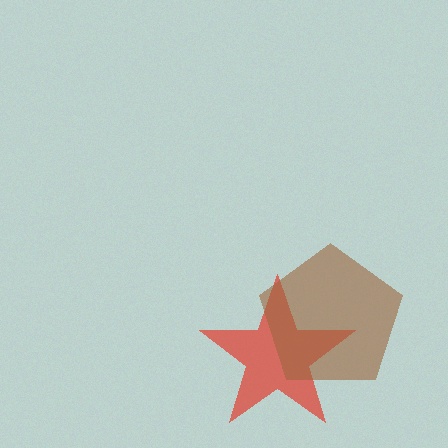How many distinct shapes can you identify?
There are 2 distinct shapes: a red star, a brown pentagon.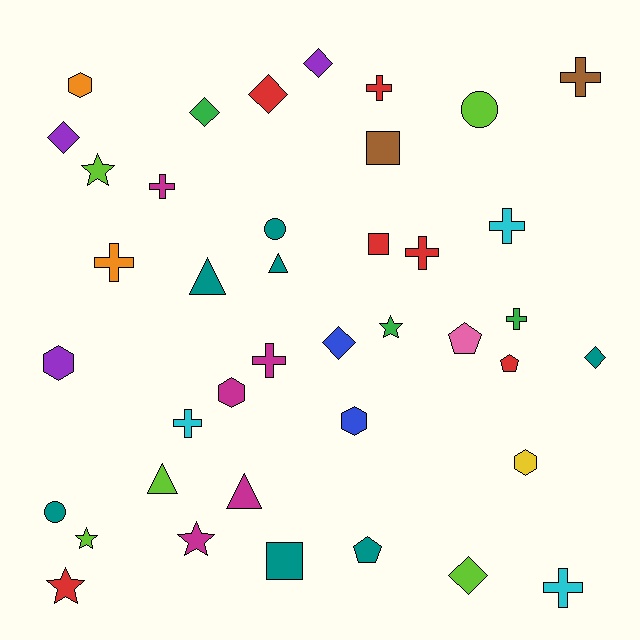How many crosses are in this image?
There are 10 crosses.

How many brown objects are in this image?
There are 2 brown objects.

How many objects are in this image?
There are 40 objects.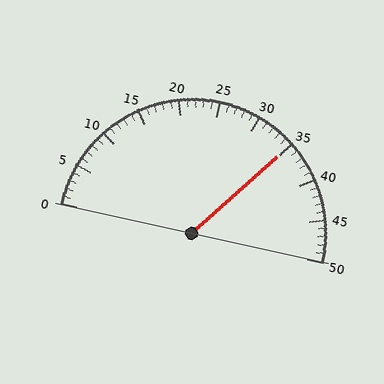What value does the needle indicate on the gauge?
The needle indicates approximately 35.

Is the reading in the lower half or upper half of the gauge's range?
The reading is in the upper half of the range (0 to 50).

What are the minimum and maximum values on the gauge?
The gauge ranges from 0 to 50.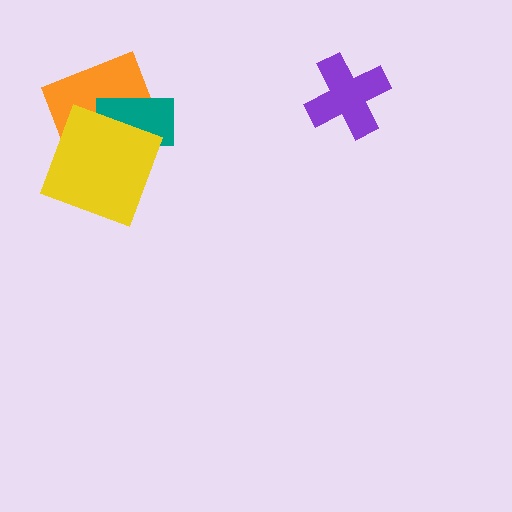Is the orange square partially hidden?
Yes, it is partially covered by another shape.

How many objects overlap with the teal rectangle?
2 objects overlap with the teal rectangle.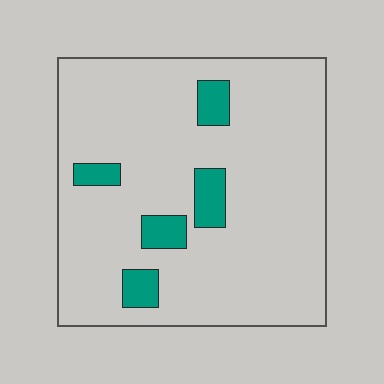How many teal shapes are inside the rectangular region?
5.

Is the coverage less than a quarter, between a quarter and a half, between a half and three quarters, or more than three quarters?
Less than a quarter.